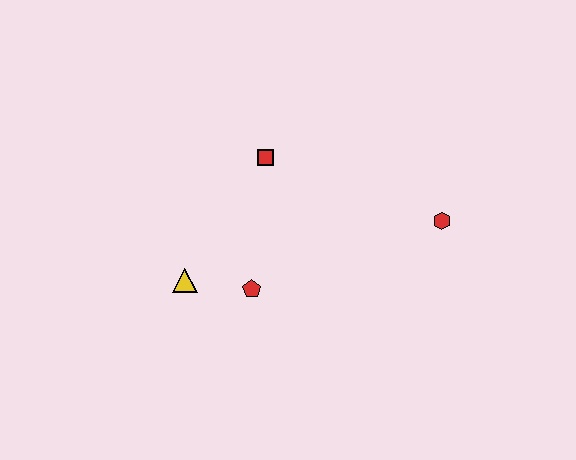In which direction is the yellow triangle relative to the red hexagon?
The yellow triangle is to the left of the red hexagon.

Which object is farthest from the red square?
The red hexagon is farthest from the red square.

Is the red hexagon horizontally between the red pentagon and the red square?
No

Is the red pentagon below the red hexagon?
Yes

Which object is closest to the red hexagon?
The red square is closest to the red hexagon.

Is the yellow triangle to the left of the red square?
Yes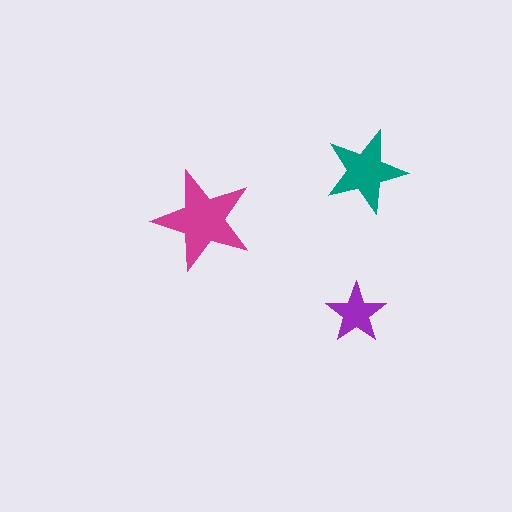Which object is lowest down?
The purple star is bottommost.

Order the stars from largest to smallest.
the magenta one, the teal one, the purple one.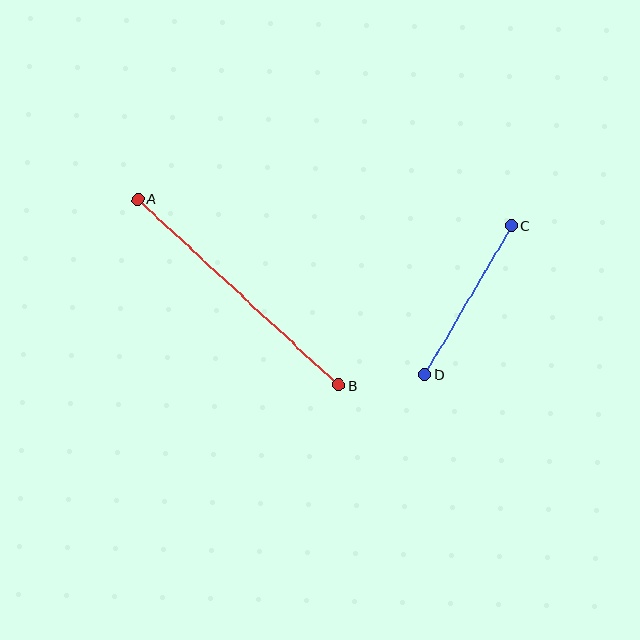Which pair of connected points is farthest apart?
Points A and B are farthest apart.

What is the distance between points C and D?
The distance is approximately 172 pixels.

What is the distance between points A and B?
The distance is approximately 273 pixels.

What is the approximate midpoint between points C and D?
The midpoint is at approximately (468, 300) pixels.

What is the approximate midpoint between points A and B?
The midpoint is at approximately (238, 292) pixels.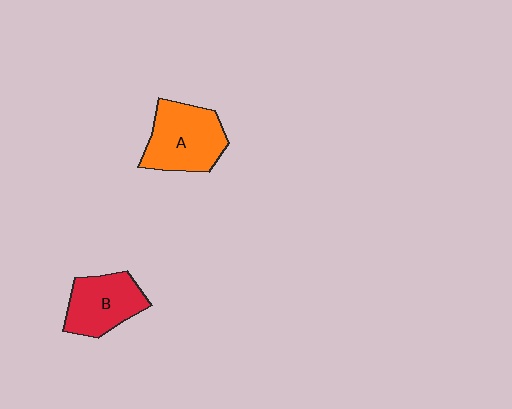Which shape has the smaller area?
Shape B (red).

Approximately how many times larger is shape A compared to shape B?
Approximately 1.2 times.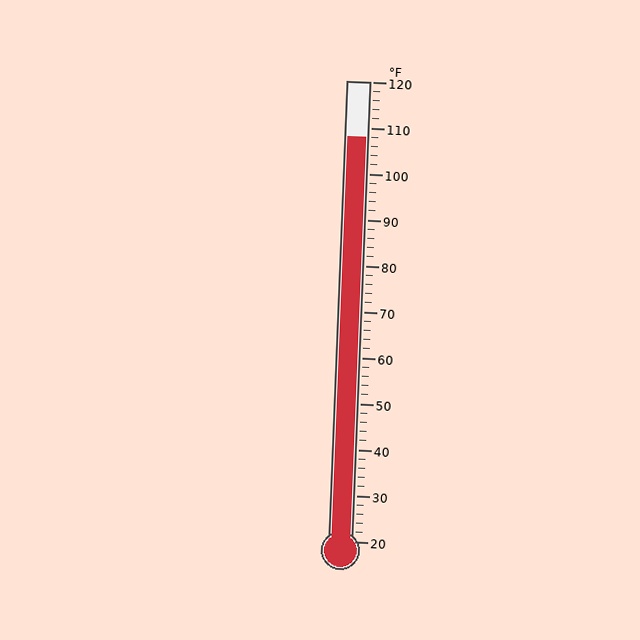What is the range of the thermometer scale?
The thermometer scale ranges from 20°F to 120°F.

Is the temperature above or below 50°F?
The temperature is above 50°F.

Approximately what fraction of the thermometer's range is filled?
The thermometer is filled to approximately 90% of its range.